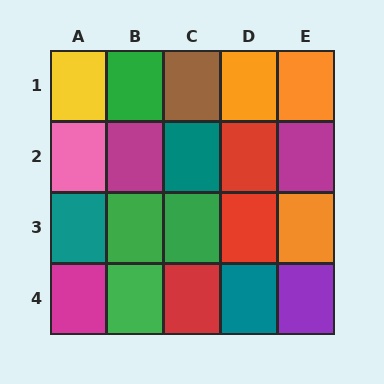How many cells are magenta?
3 cells are magenta.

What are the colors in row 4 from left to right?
Magenta, green, red, teal, purple.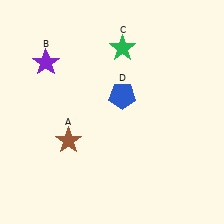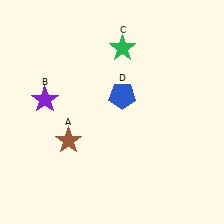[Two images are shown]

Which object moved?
The purple star (B) moved down.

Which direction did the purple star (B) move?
The purple star (B) moved down.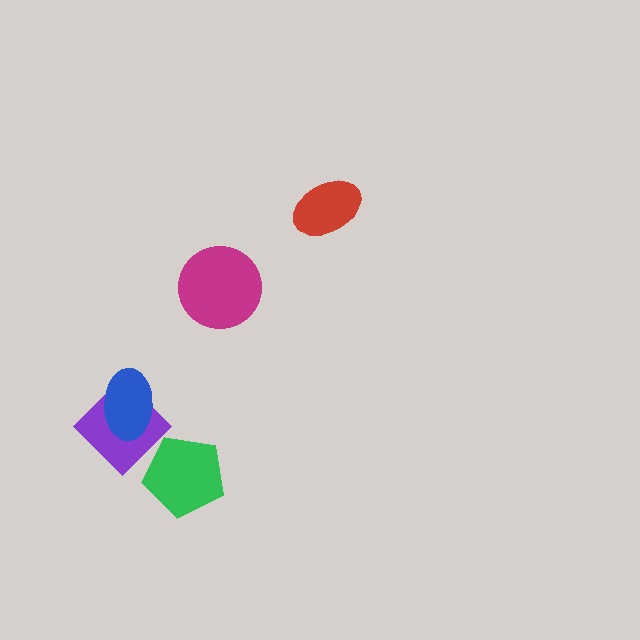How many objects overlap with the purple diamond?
2 objects overlap with the purple diamond.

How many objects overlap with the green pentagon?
1 object overlaps with the green pentagon.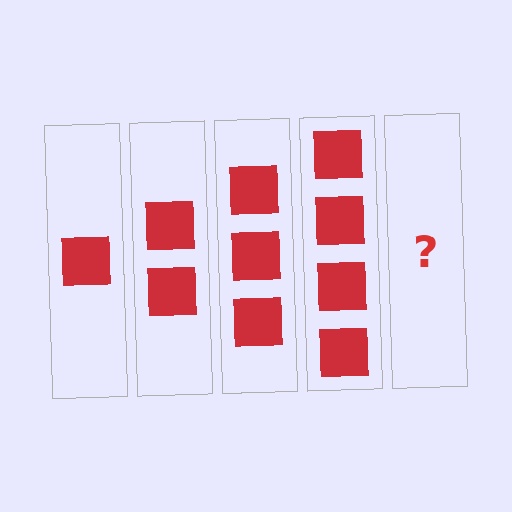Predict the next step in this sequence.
The next step is 5 squares.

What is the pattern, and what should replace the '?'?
The pattern is that each step adds one more square. The '?' should be 5 squares.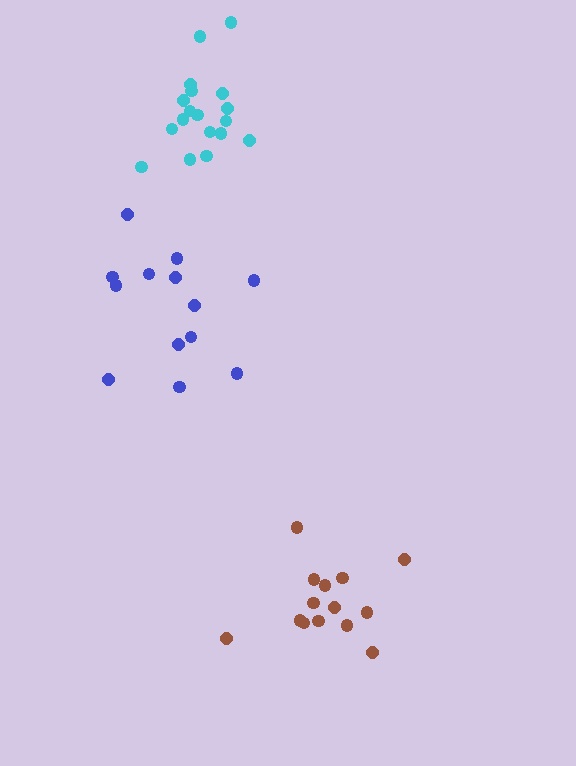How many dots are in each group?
Group 1: 18 dots, Group 2: 13 dots, Group 3: 14 dots (45 total).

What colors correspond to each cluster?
The clusters are colored: cyan, blue, brown.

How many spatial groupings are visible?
There are 3 spatial groupings.